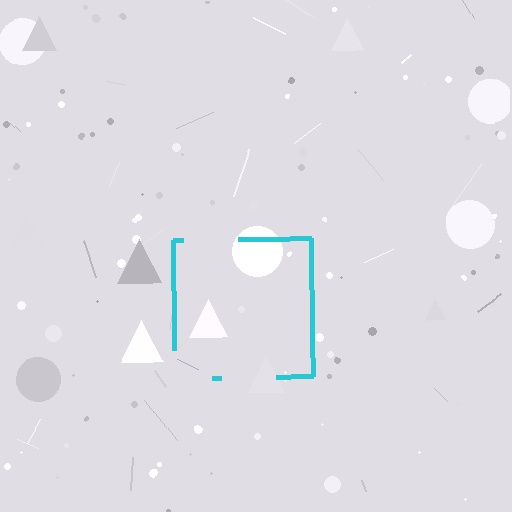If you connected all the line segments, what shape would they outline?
They would outline a square.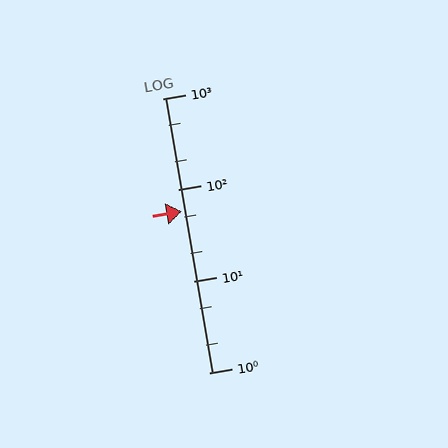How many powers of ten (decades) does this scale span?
The scale spans 3 decades, from 1 to 1000.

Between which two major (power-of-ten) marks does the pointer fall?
The pointer is between 10 and 100.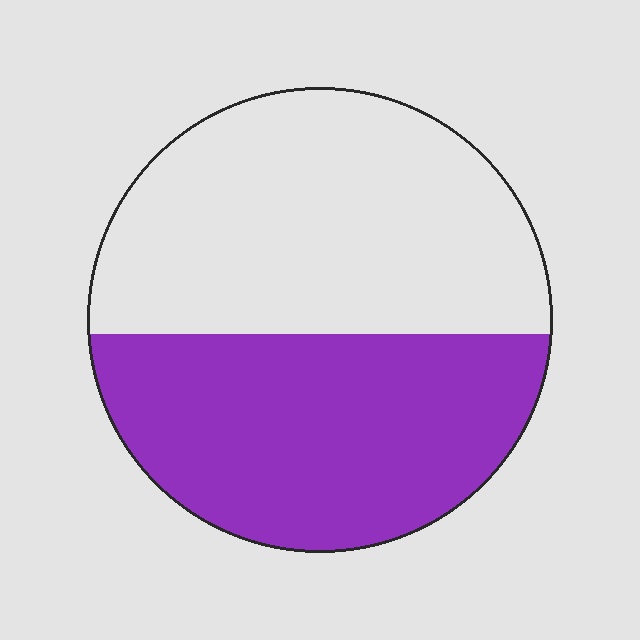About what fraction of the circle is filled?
About one half (1/2).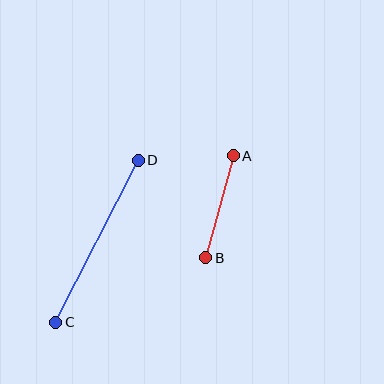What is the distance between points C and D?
The distance is approximately 182 pixels.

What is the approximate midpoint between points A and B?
The midpoint is at approximately (219, 207) pixels.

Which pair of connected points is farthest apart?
Points C and D are farthest apart.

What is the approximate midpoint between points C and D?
The midpoint is at approximately (97, 241) pixels.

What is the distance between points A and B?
The distance is approximately 106 pixels.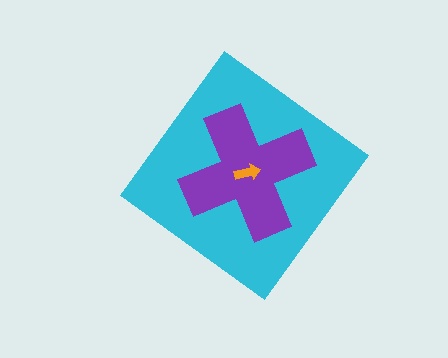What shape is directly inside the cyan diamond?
The purple cross.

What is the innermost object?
The orange arrow.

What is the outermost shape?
The cyan diamond.